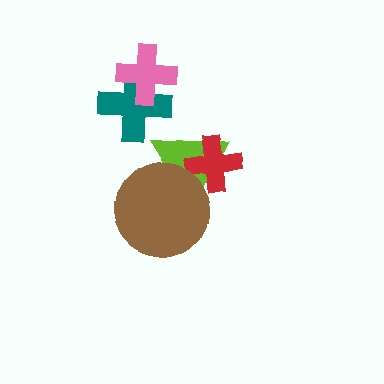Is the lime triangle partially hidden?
Yes, it is partially covered by another shape.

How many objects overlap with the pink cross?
1 object overlaps with the pink cross.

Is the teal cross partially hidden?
Yes, it is partially covered by another shape.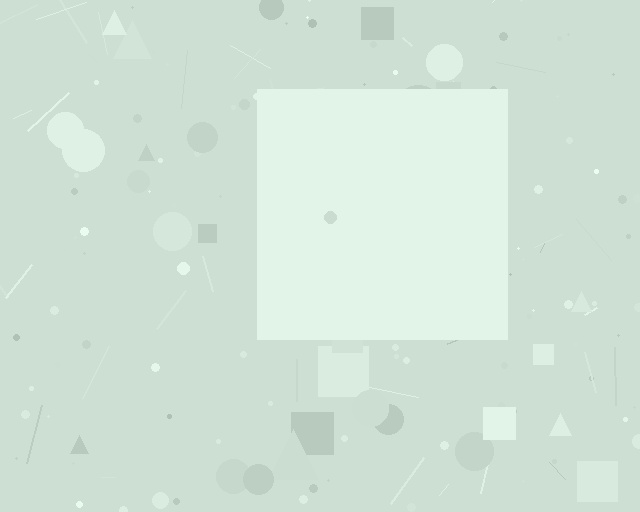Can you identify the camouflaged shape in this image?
The camouflaged shape is a square.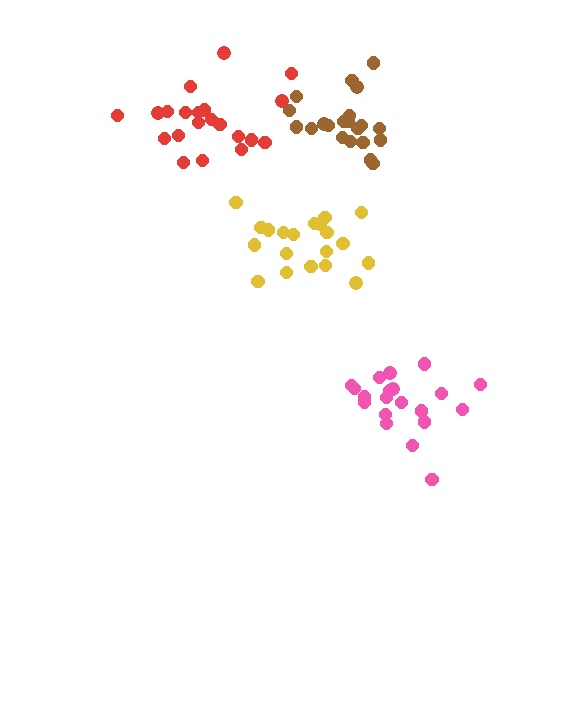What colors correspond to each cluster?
The clusters are colored: yellow, pink, brown, red.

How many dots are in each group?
Group 1: 20 dots, Group 2: 20 dots, Group 3: 21 dots, Group 4: 21 dots (82 total).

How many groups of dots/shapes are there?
There are 4 groups.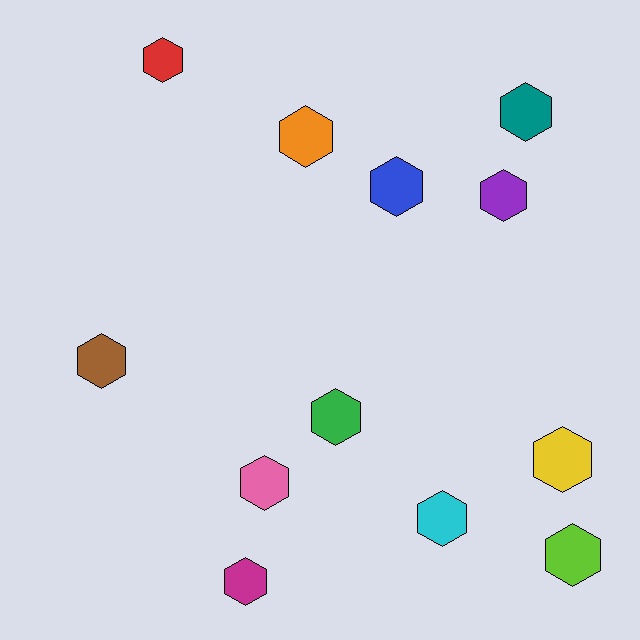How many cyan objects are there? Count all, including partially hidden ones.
There is 1 cyan object.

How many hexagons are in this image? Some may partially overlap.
There are 12 hexagons.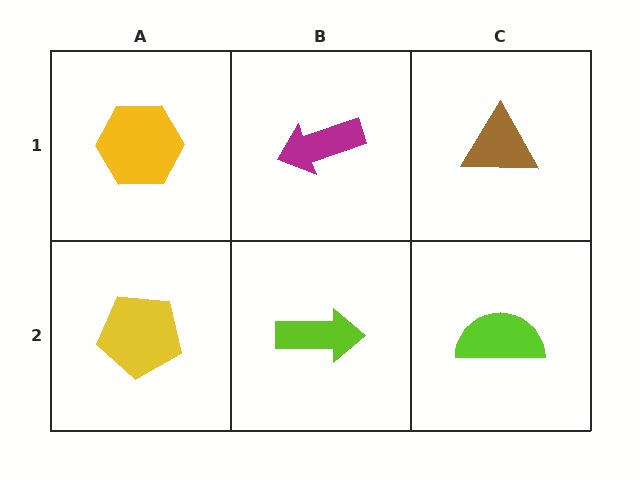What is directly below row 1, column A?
A yellow pentagon.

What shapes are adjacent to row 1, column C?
A lime semicircle (row 2, column C), a magenta arrow (row 1, column B).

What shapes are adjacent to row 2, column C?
A brown triangle (row 1, column C), a lime arrow (row 2, column B).